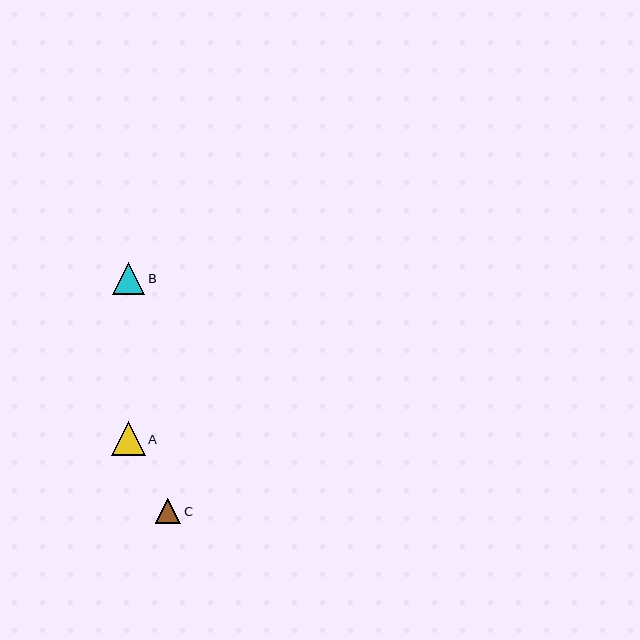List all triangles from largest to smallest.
From largest to smallest: A, B, C.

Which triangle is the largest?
Triangle A is the largest with a size of approximately 34 pixels.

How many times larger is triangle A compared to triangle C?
Triangle A is approximately 1.3 times the size of triangle C.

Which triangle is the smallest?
Triangle C is the smallest with a size of approximately 25 pixels.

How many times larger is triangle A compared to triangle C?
Triangle A is approximately 1.3 times the size of triangle C.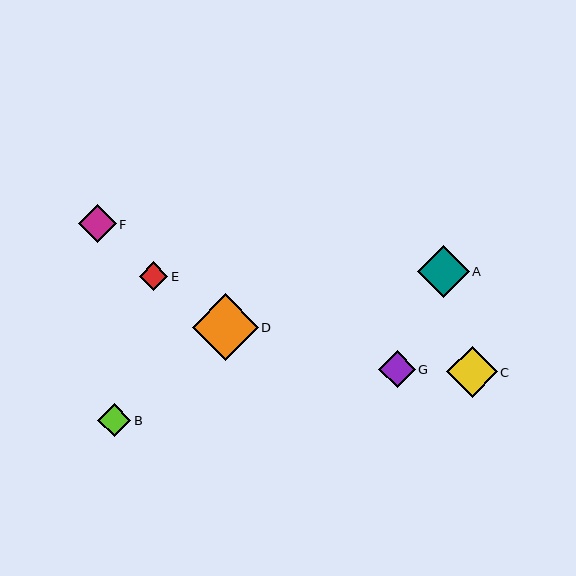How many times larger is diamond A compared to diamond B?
Diamond A is approximately 1.5 times the size of diamond B.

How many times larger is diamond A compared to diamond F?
Diamond A is approximately 1.4 times the size of diamond F.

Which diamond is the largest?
Diamond D is the largest with a size of approximately 66 pixels.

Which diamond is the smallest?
Diamond E is the smallest with a size of approximately 28 pixels.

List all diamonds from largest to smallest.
From largest to smallest: D, A, C, F, G, B, E.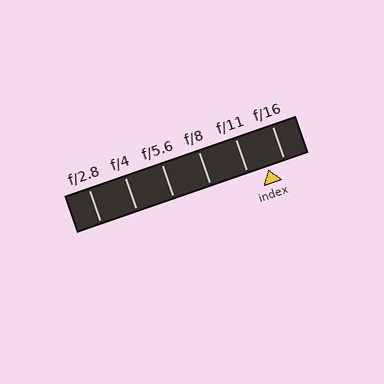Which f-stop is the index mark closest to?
The index mark is closest to f/16.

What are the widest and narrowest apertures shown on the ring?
The widest aperture shown is f/2.8 and the narrowest is f/16.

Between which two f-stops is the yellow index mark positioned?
The index mark is between f/11 and f/16.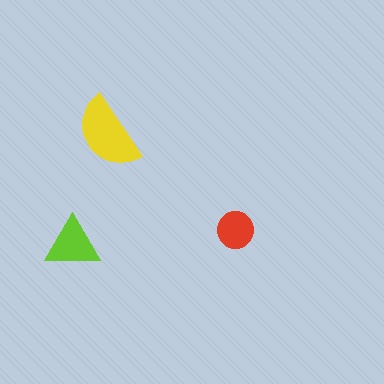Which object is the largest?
The yellow semicircle.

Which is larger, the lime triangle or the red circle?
The lime triangle.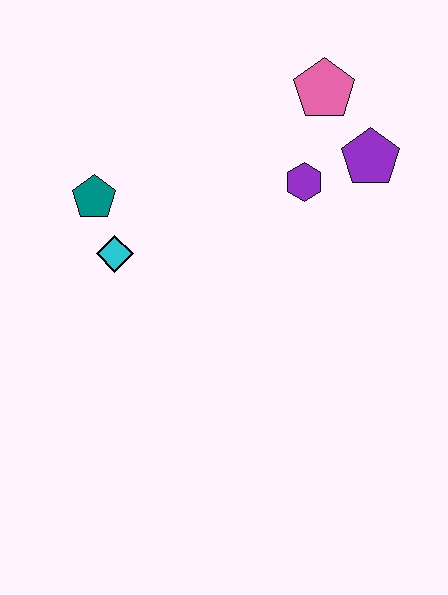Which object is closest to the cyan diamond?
The teal pentagon is closest to the cyan diamond.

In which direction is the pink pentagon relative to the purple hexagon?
The pink pentagon is above the purple hexagon.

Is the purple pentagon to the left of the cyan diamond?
No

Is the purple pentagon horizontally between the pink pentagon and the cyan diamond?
No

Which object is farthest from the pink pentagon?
The cyan diamond is farthest from the pink pentagon.